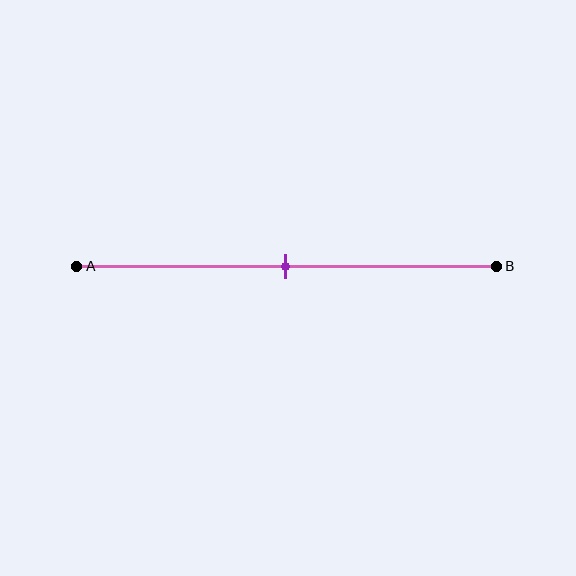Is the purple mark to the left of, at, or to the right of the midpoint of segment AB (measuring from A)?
The purple mark is approximately at the midpoint of segment AB.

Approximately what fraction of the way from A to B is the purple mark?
The purple mark is approximately 50% of the way from A to B.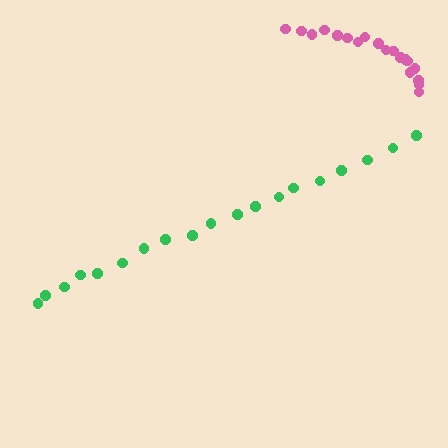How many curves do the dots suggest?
There are 2 distinct paths.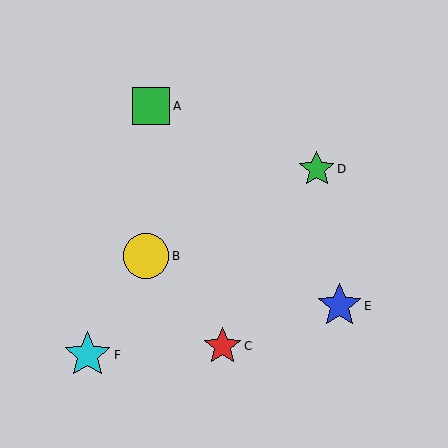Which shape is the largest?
The cyan star (labeled F) is the largest.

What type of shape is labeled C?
Shape C is a red star.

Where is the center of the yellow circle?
The center of the yellow circle is at (146, 256).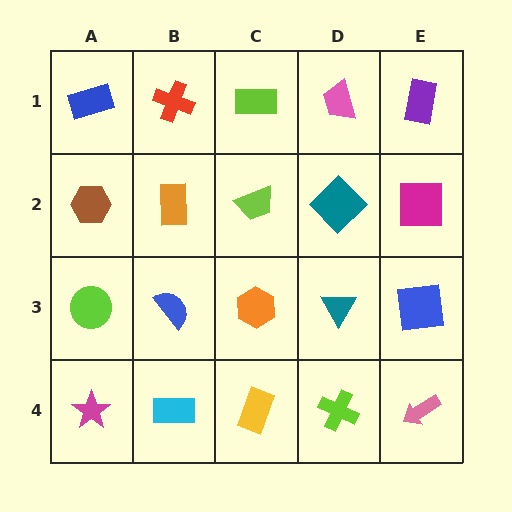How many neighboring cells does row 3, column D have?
4.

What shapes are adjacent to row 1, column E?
A magenta square (row 2, column E), a pink trapezoid (row 1, column D).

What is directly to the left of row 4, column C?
A cyan rectangle.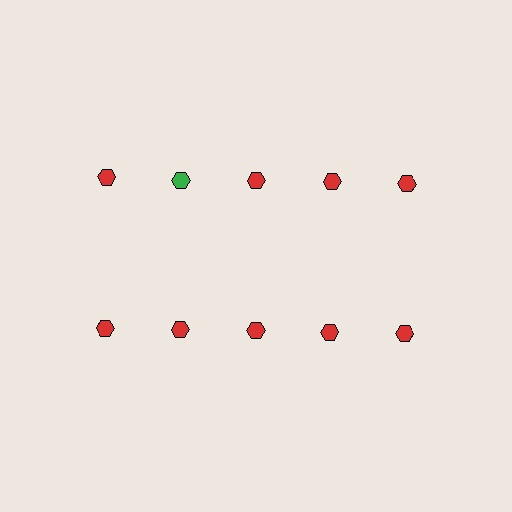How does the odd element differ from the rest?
It has a different color: green instead of red.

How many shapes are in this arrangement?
There are 10 shapes arranged in a grid pattern.